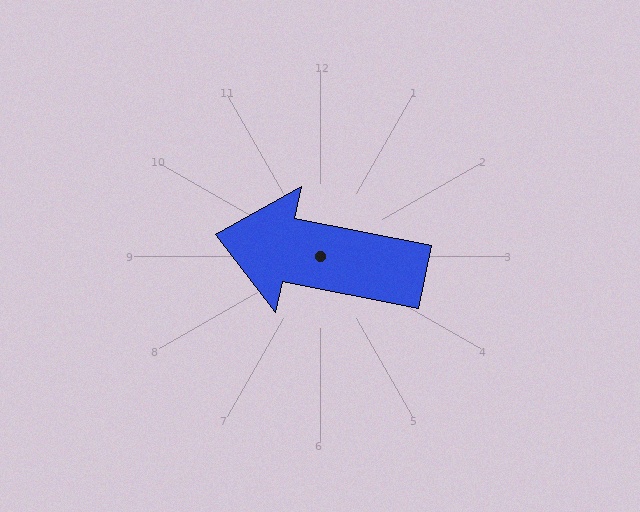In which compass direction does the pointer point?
West.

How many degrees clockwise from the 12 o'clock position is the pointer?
Approximately 281 degrees.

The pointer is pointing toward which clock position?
Roughly 9 o'clock.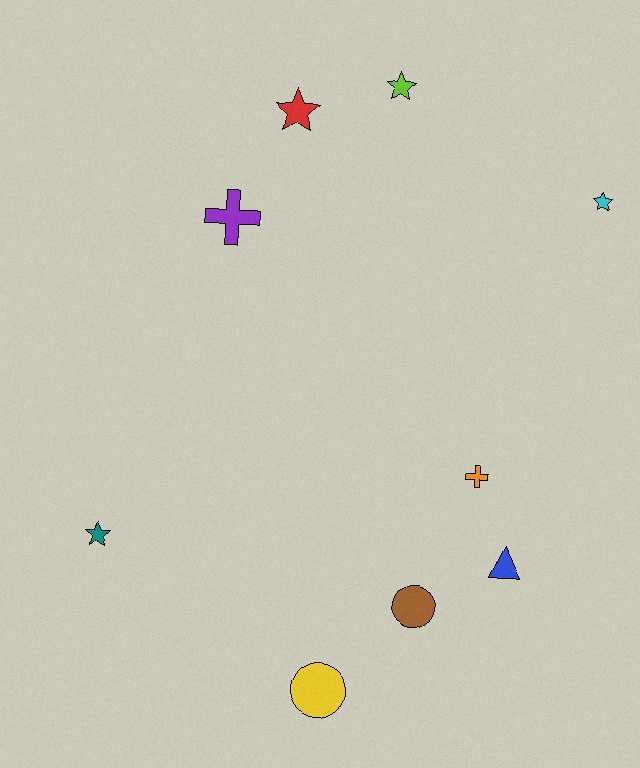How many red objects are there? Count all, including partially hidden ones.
There is 1 red object.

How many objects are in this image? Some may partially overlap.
There are 9 objects.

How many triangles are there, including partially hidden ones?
There is 1 triangle.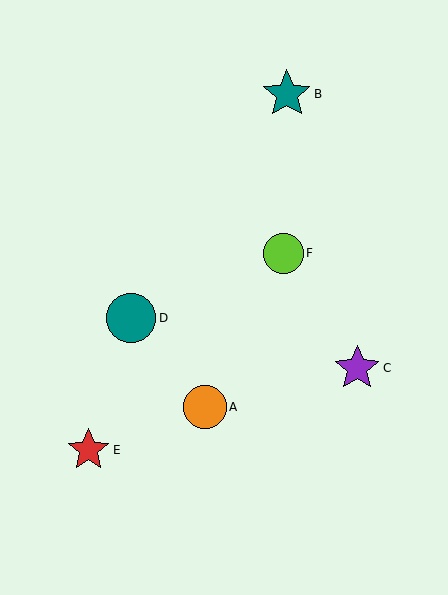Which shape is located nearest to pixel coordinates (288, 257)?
The lime circle (labeled F) at (283, 253) is nearest to that location.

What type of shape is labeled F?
Shape F is a lime circle.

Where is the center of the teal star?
The center of the teal star is at (287, 94).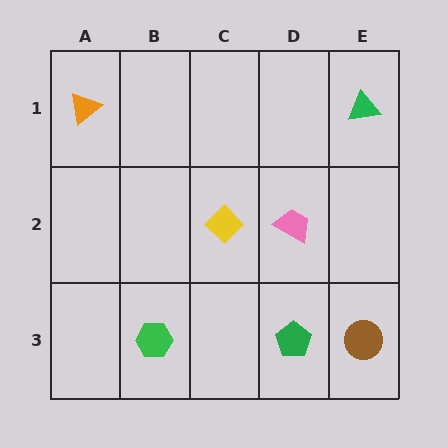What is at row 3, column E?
A brown circle.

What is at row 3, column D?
A green pentagon.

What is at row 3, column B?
A green hexagon.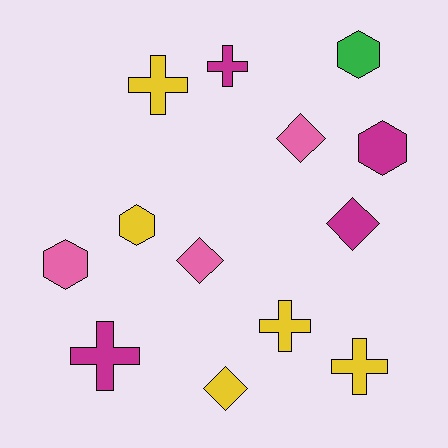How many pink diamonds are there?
There are 2 pink diamonds.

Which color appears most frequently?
Yellow, with 5 objects.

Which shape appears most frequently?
Cross, with 5 objects.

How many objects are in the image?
There are 13 objects.